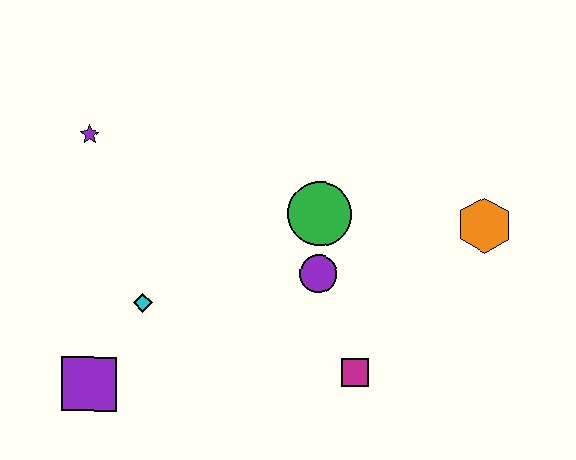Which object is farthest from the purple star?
The orange hexagon is farthest from the purple star.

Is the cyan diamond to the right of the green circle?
No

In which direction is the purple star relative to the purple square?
The purple star is above the purple square.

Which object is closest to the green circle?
The purple circle is closest to the green circle.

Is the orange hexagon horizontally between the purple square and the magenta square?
No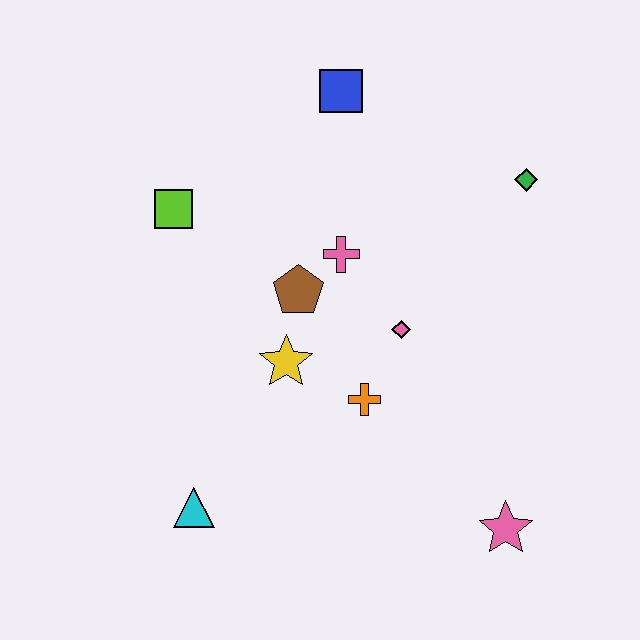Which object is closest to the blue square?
The pink cross is closest to the blue square.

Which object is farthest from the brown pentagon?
The pink star is farthest from the brown pentagon.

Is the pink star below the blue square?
Yes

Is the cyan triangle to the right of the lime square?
Yes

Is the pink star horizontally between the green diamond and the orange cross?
Yes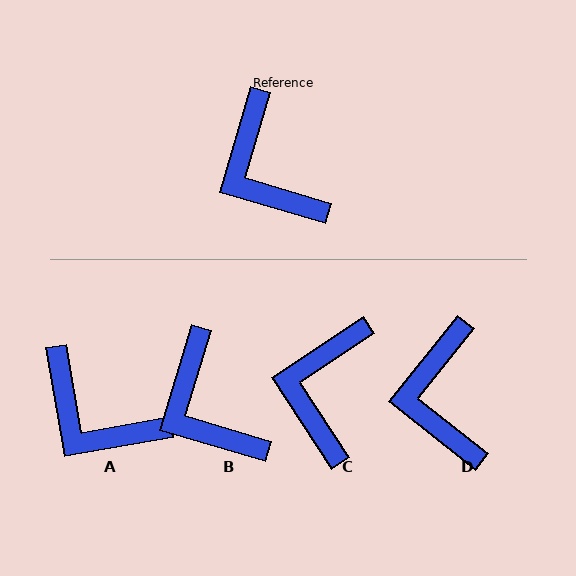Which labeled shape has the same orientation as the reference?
B.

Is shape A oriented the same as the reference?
No, it is off by about 26 degrees.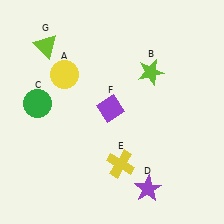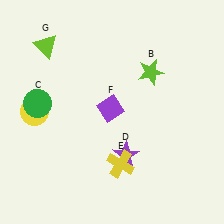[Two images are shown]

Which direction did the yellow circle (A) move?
The yellow circle (A) moved down.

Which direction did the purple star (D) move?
The purple star (D) moved up.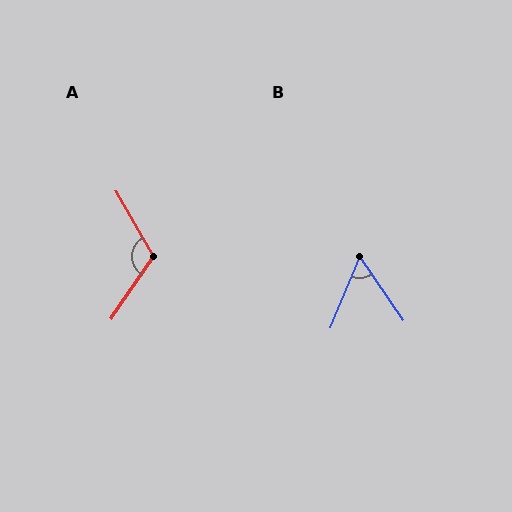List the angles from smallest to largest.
B (56°), A (116°).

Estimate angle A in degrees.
Approximately 116 degrees.